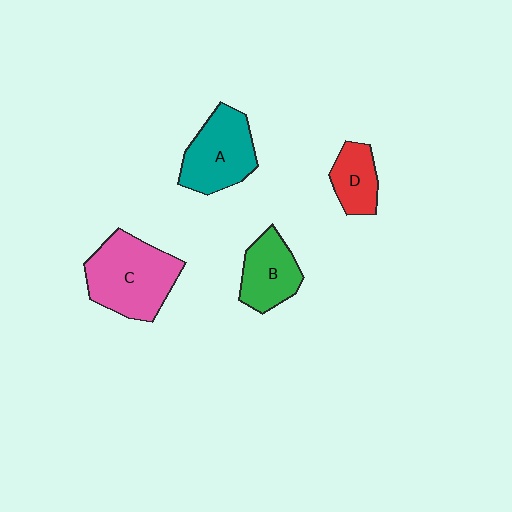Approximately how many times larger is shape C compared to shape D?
Approximately 2.2 times.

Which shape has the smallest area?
Shape D (red).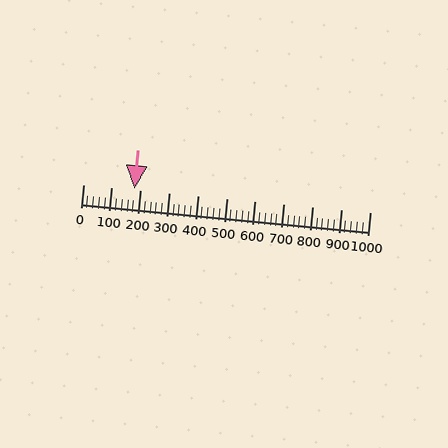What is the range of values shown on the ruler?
The ruler shows values from 0 to 1000.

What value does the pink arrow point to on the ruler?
The pink arrow points to approximately 180.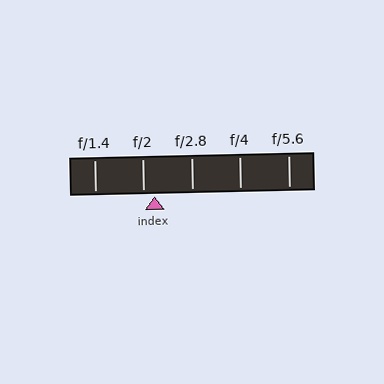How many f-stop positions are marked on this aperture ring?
There are 5 f-stop positions marked.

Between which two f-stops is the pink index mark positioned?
The index mark is between f/2 and f/2.8.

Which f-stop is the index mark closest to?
The index mark is closest to f/2.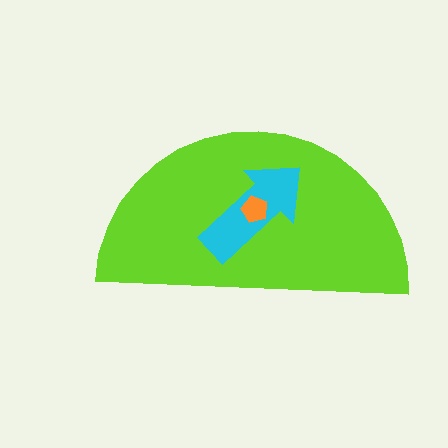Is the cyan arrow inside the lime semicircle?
Yes.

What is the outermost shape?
The lime semicircle.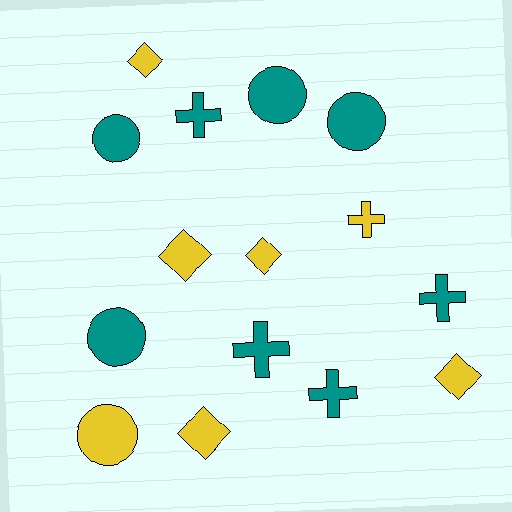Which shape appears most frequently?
Circle, with 5 objects.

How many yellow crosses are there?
There is 1 yellow cross.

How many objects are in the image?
There are 15 objects.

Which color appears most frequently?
Teal, with 8 objects.